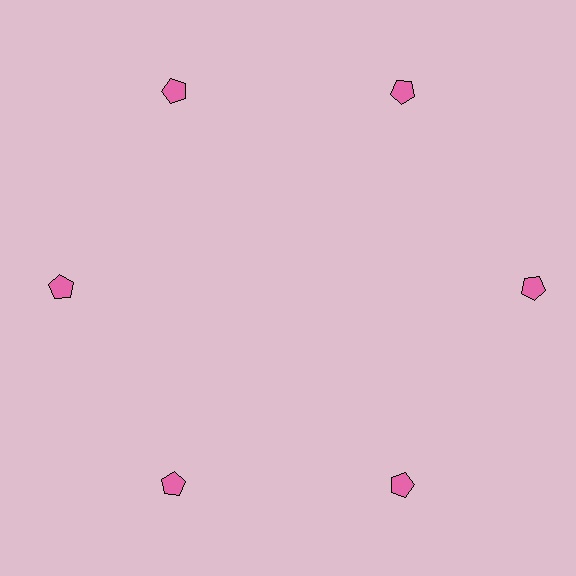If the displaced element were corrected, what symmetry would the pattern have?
It would have 6-fold rotational symmetry — the pattern would map onto itself every 60 degrees.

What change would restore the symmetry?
The symmetry would be restored by moving it inward, back onto the ring so that all 6 pentagons sit at equal angles and equal distance from the center.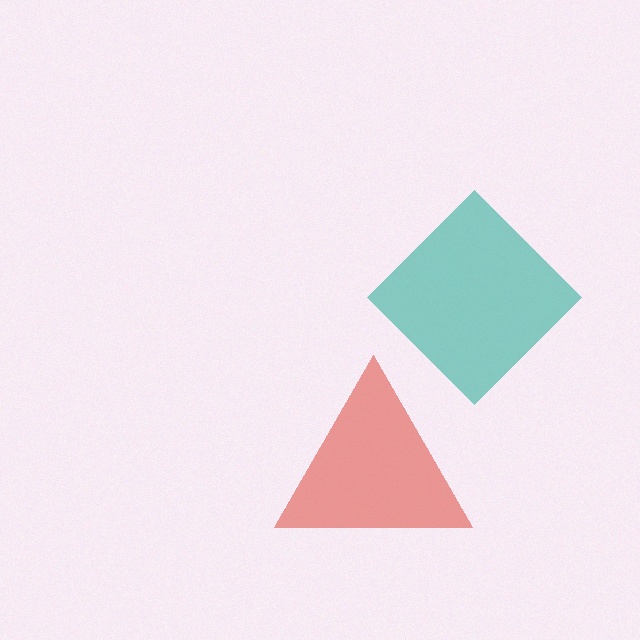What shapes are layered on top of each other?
The layered shapes are: a red triangle, a teal diamond.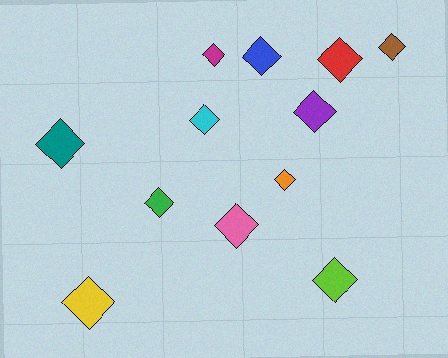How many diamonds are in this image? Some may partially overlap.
There are 12 diamonds.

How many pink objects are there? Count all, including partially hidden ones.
There is 1 pink object.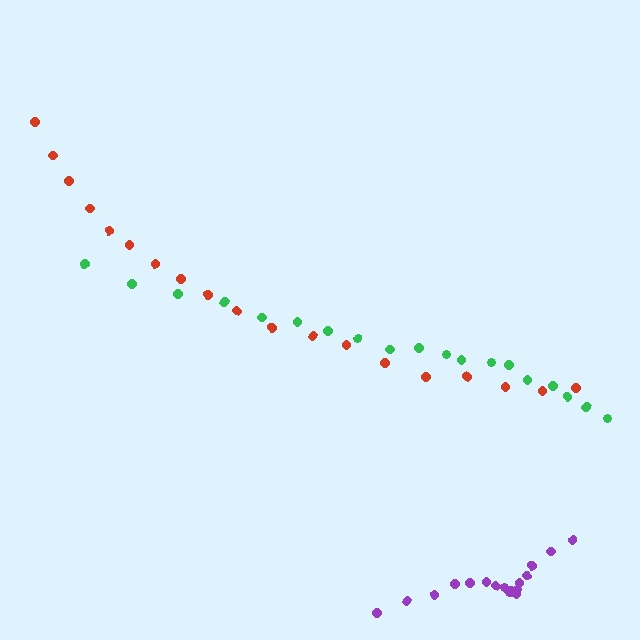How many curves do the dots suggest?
There are 3 distinct paths.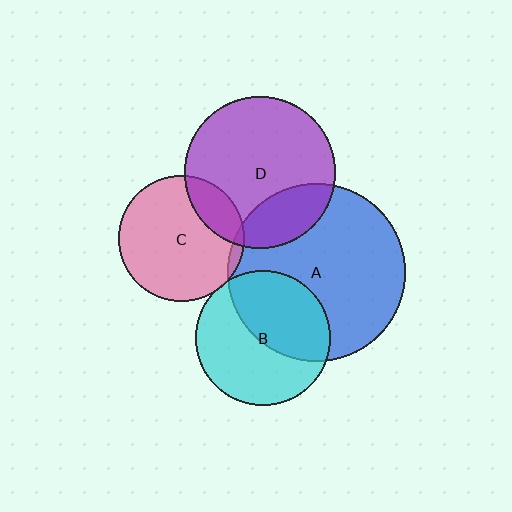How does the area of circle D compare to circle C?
Approximately 1.5 times.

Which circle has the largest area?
Circle A (blue).